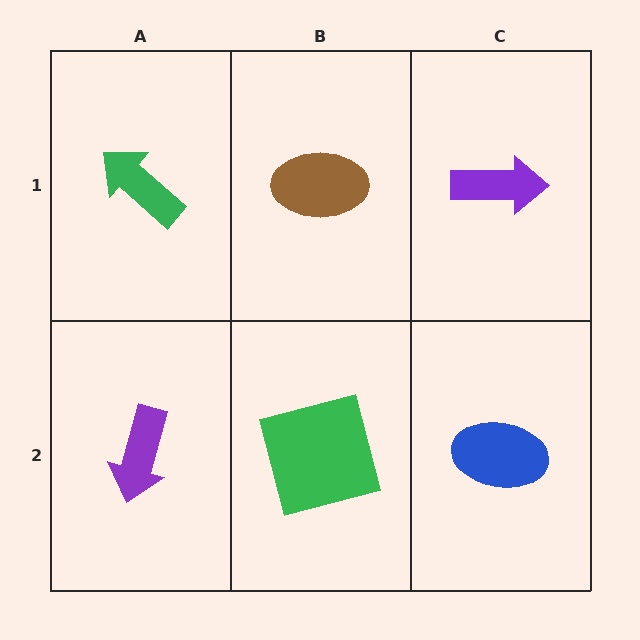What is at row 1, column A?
A green arrow.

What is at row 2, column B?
A green square.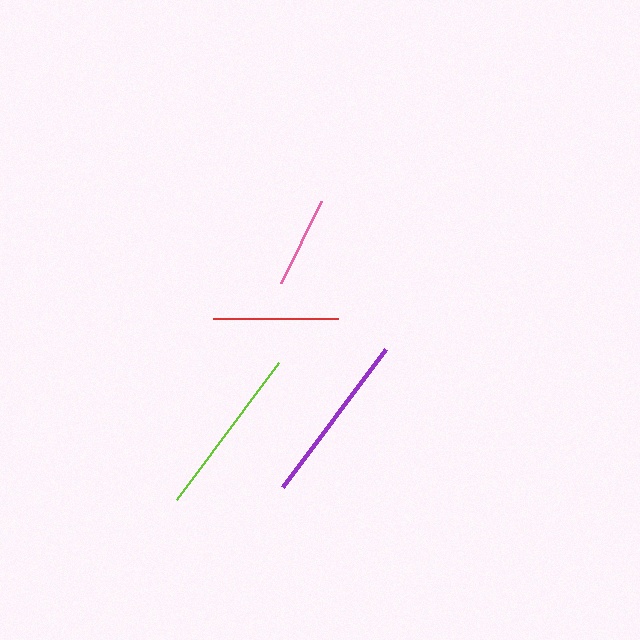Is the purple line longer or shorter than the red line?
The purple line is longer than the red line.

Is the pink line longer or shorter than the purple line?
The purple line is longer than the pink line.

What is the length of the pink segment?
The pink segment is approximately 91 pixels long.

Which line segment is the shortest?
The pink line is the shortest at approximately 91 pixels.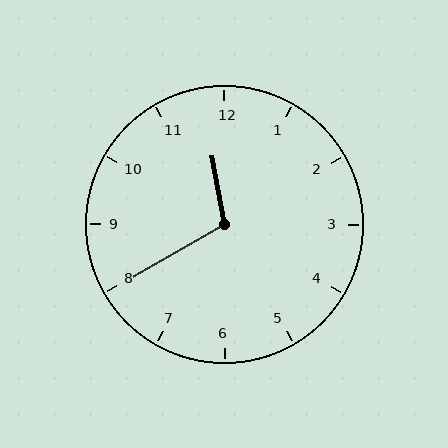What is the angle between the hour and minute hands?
Approximately 110 degrees.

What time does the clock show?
11:40.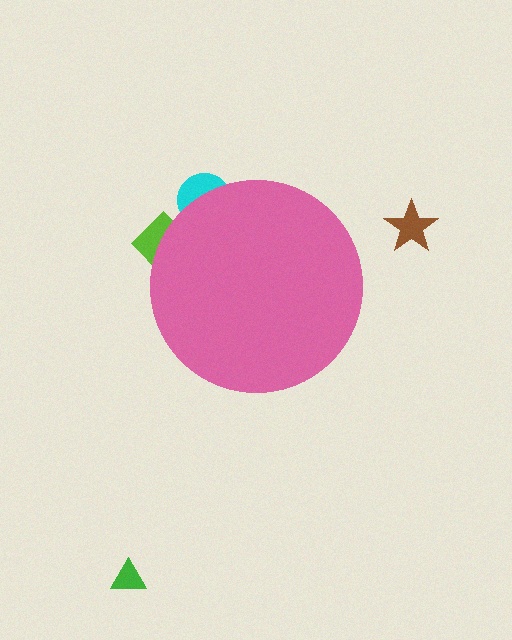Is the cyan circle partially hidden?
Yes, the cyan circle is partially hidden behind the pink circle.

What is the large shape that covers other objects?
A pink circle.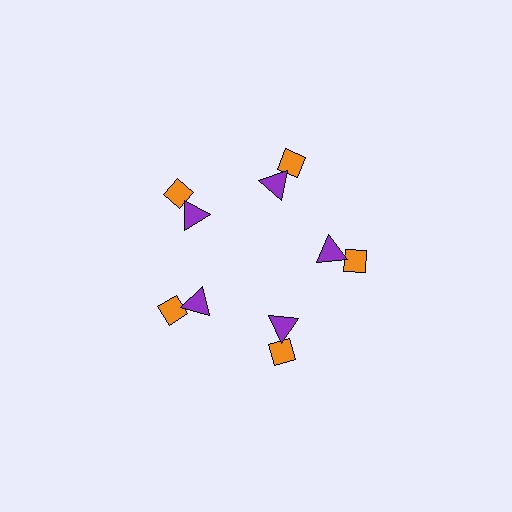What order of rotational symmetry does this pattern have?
This pattern has 5-fold rotational symmetry.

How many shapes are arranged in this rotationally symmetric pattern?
There are 10 shapes, arranged in 5 groups of 2.